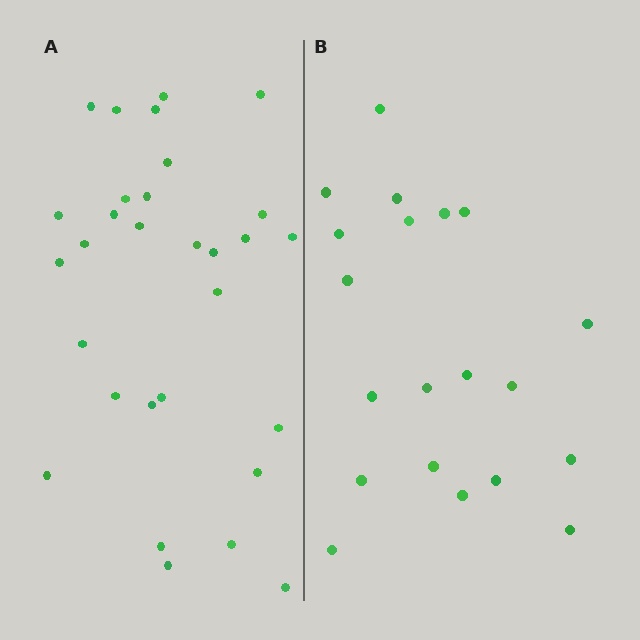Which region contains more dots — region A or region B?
Region A (the left region) has more dots.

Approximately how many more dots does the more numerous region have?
Region A has roughly 10 or so more dots than region B.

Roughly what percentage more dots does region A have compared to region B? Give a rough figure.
About 50% more.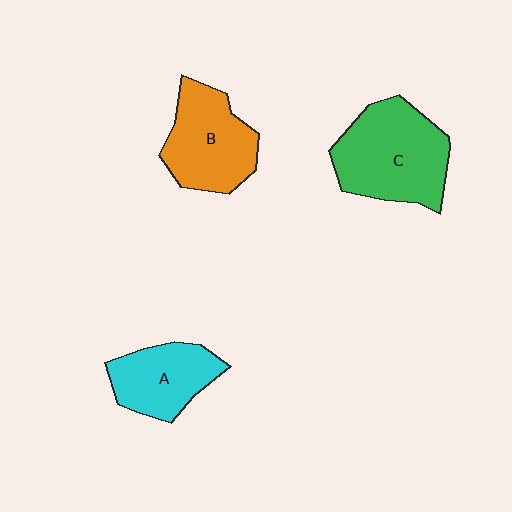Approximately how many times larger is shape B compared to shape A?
Approximately 1.2 times.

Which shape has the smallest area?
Shape A (cyan).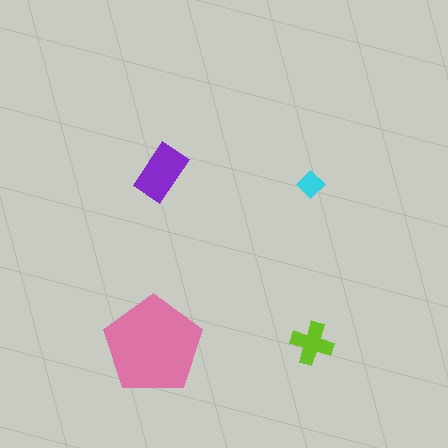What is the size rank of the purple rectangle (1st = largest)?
2nd.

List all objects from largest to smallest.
The pink pentagon, the purple rectangle, the lime cross, the cyan diamond.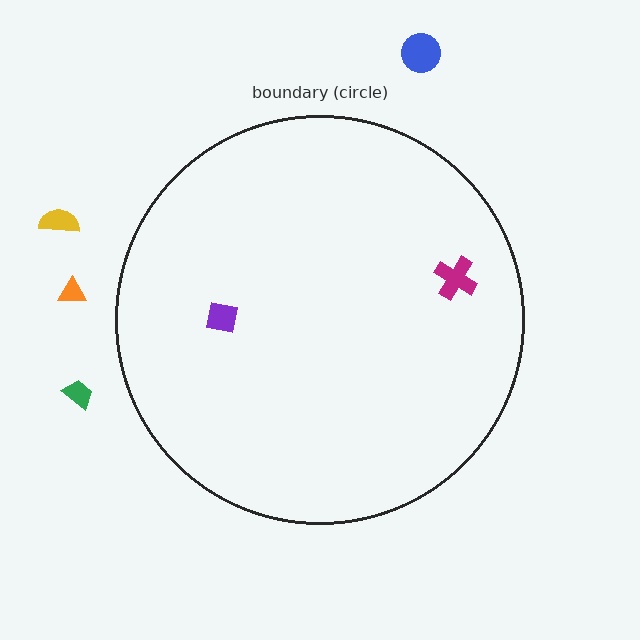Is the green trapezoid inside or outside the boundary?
Outside.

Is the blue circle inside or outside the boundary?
Outside.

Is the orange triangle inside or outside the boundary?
Outside.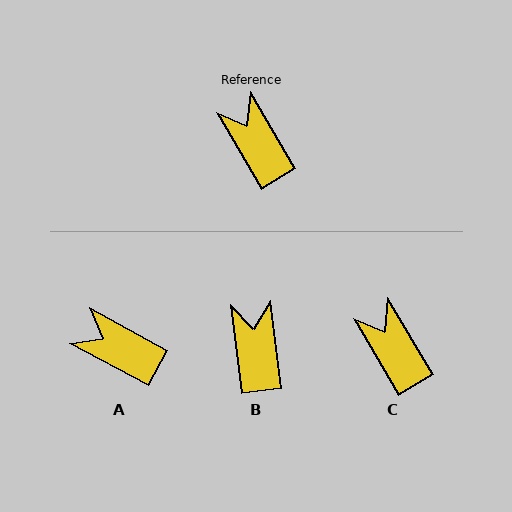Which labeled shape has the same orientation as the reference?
C.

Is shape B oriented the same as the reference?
No, it is off by about 24 degrees.